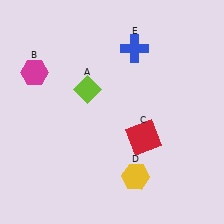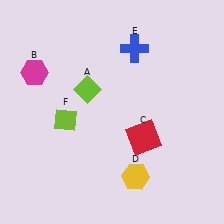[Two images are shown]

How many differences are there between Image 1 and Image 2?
There is 1 difference between the two images.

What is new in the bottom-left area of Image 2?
A lime diamond (F) was added in the bottom-left area of Image 2.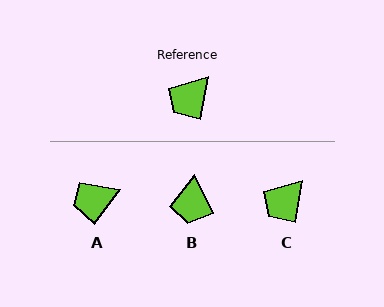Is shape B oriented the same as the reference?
No, it is off by about 36 degrees.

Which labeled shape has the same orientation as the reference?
C.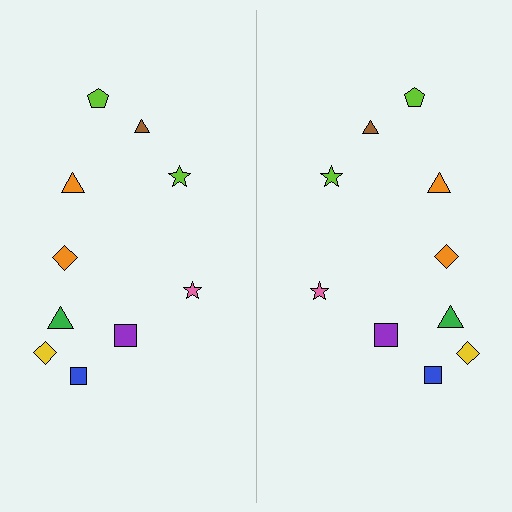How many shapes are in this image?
There are 20 shapes in this image.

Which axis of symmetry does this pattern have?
The pattern has a vertical axis of symmetry running through the center of the image.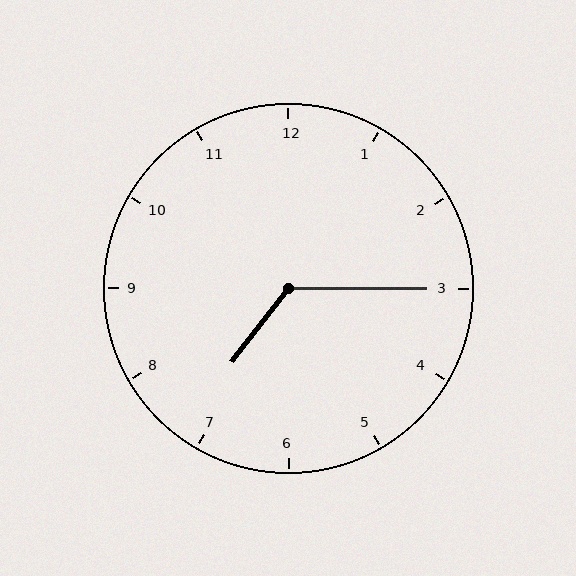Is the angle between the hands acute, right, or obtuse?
It is obtuse.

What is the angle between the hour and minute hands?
Approximately 128 degrees.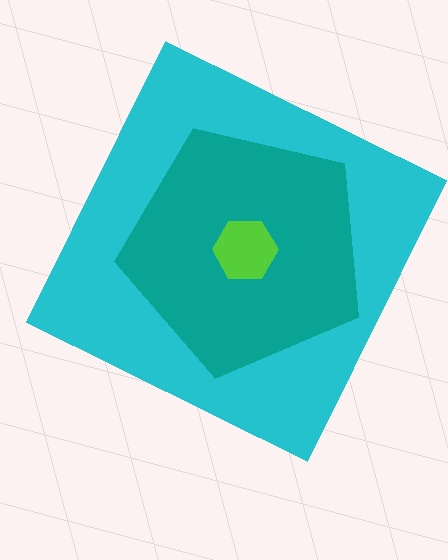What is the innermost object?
The lime hexagon.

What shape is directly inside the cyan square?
The teal pentagon.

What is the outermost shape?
The cyan square.